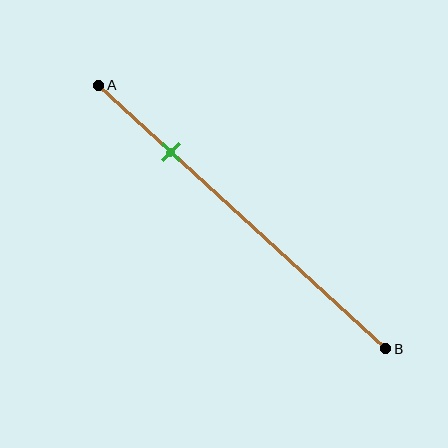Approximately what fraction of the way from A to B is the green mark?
The green mark is approximately 25% of the way from A to B.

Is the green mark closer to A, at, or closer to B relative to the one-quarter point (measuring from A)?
The green mark is approximately at the one-quarter point of segment AB.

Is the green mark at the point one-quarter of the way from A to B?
Yes, the mark is approximately at the one-quarter point.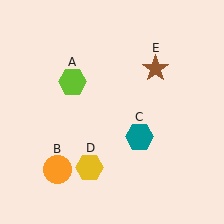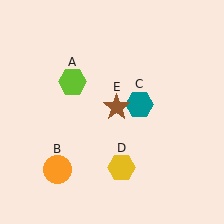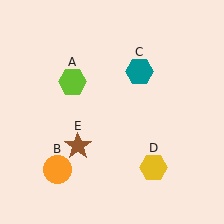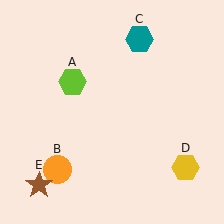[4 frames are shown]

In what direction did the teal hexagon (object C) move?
The teal hexagon (object C) moved up.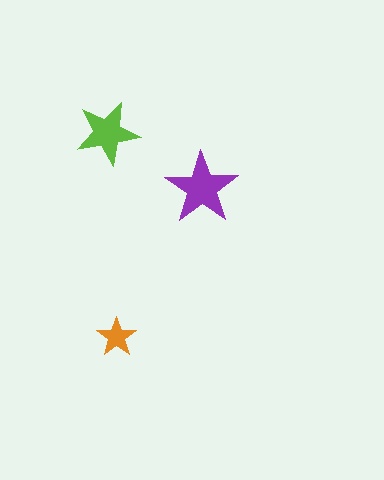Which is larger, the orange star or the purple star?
The purple one.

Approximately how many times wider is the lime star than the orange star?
About 1.5 times wider.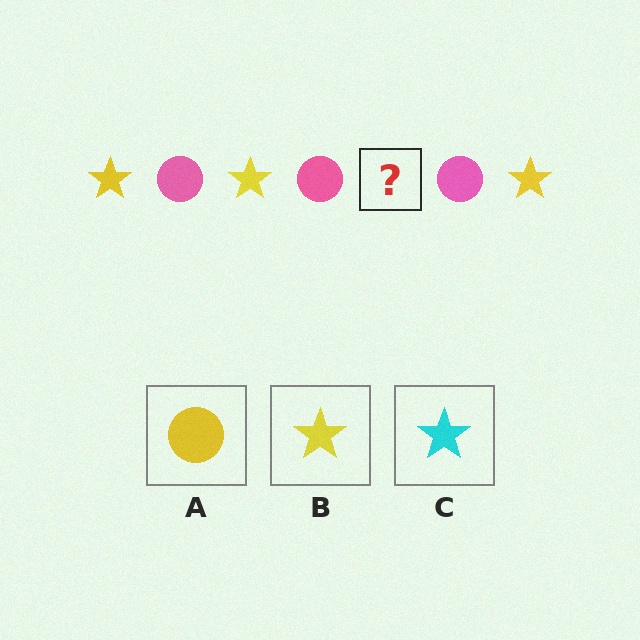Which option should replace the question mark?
Option B.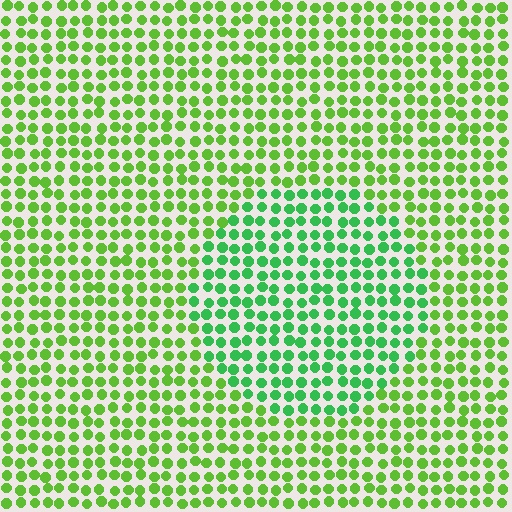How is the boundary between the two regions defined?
The boundary is defined purely by a slight shift in hue (about 31 degrees). Spacing, size, and orientation are identical on both sides.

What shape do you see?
I see a circle.